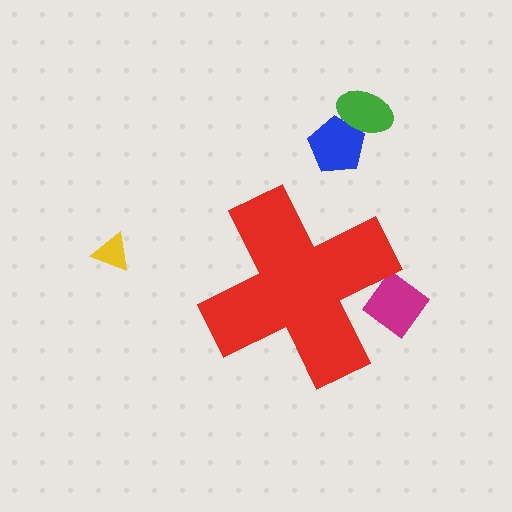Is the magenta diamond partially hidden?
Yes, the magenta diamond is partially hidden behind the red cross.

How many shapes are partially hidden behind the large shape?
1 shape is partially hidden.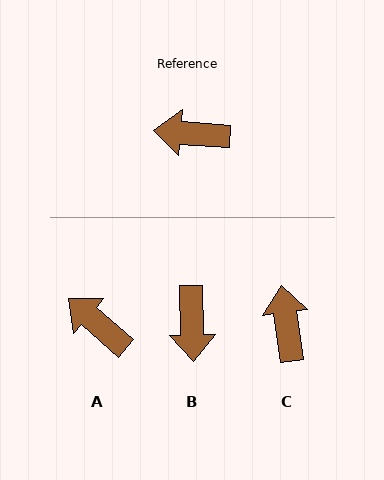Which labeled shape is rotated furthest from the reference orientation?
B, about 96 degrees away.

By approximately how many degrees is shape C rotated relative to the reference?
Approximately 77 degrees clockwise.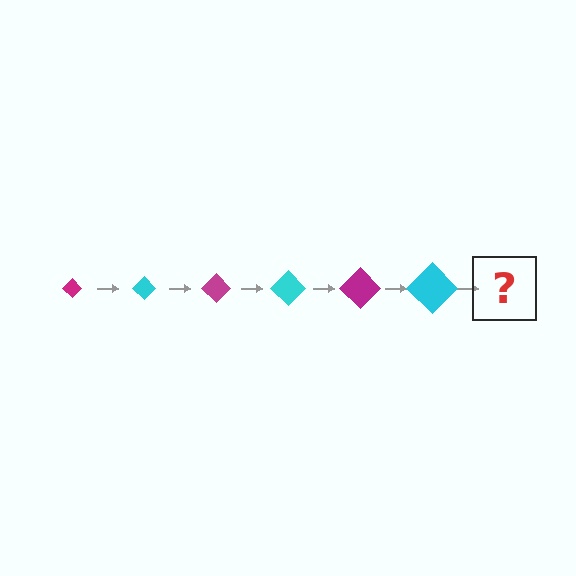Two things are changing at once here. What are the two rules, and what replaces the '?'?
The two rules are that the diamond grows larger each step and the color cycles through magenta and cyan. The '?' should be a magenta diamond, larger than the previous one.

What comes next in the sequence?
The next element should be a magenta diamond, larger than the previous one.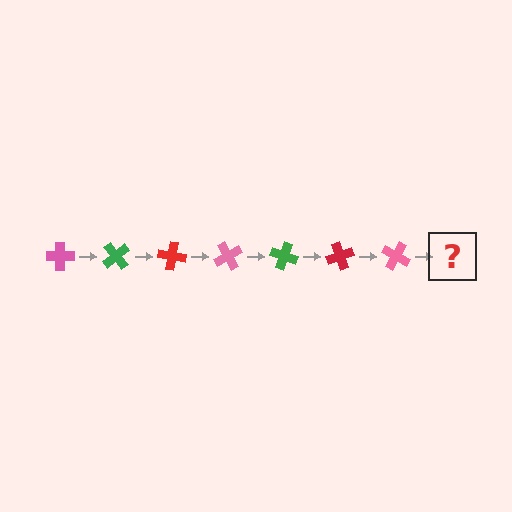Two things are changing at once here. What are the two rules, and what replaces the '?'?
The two rules are that it rotates 50 degrees each step and the color cycles through pink, green, and red. The '?' should be a green cross, rotated 350 degrees from the start.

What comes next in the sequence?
The next element should be a green cross, rotated 350 degrees from the start.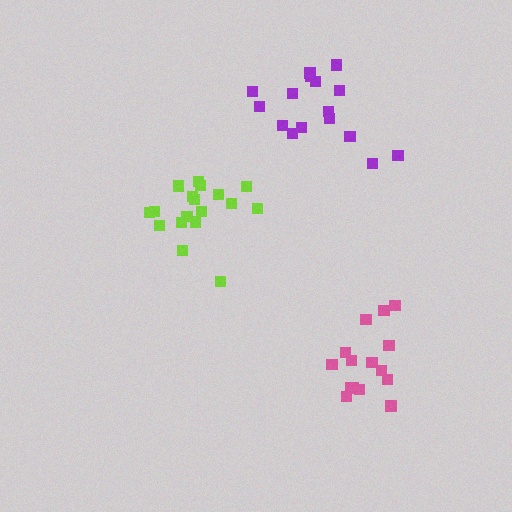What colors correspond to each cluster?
The clusters are colored: purple, pink, lime.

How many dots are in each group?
Group 1: 16 dots, Group 2: 15 dots, Group 3: 18 dots (49 total).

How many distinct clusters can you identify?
There are 3 distinct clusters.